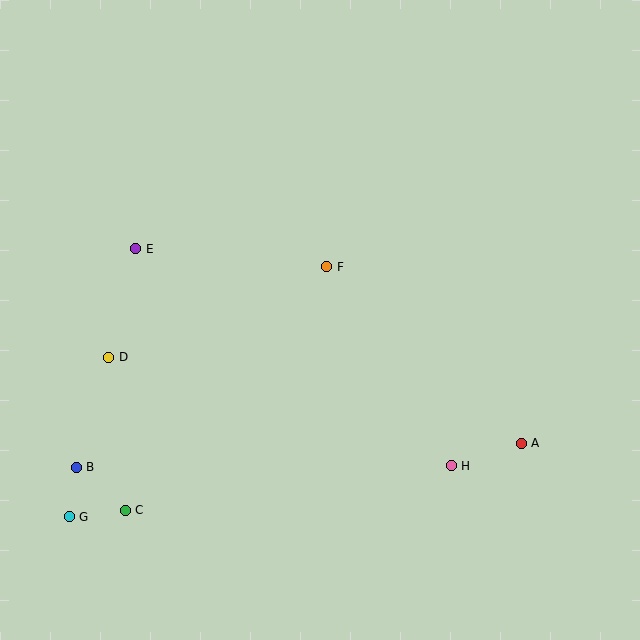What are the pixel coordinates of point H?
Point H is at (451, 466).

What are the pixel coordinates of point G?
Point G is at (69, 517).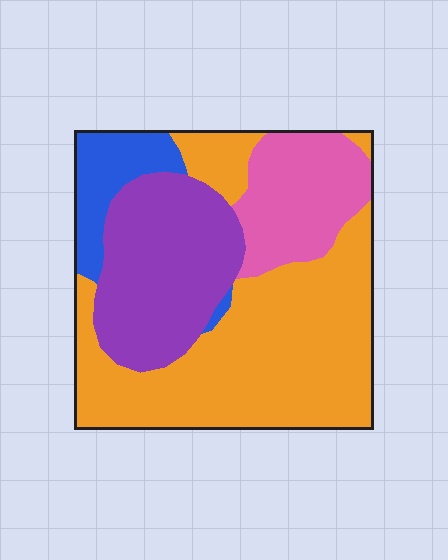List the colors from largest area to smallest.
From largest to smallest: orange, purple, pink, blue.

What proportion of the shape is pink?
Pink covers roughly 15% of the shape.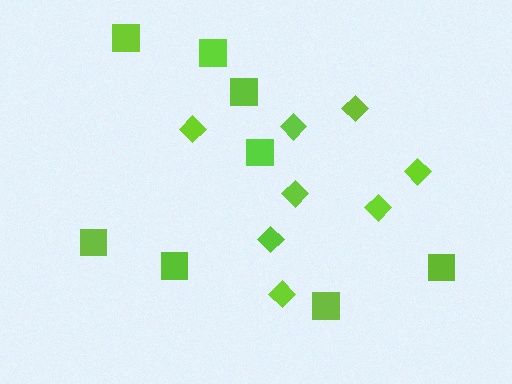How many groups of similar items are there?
There are 2 groups: one group of diamonds (8) and one group of squares (8).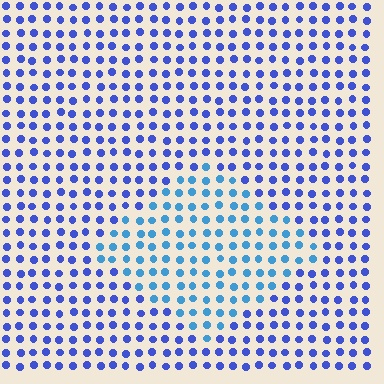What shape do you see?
I see a diamond.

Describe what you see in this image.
The image is filled with small blue elements in a uniform arrangement. A diamond-shaped region is visible where the elements are tinted to a slightly different hue, forming a subtle color boundary.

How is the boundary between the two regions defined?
The boundary is defined purely by a slight shift in hue (about 30 degrees). Spacing, size, and orientation are identical on both sides.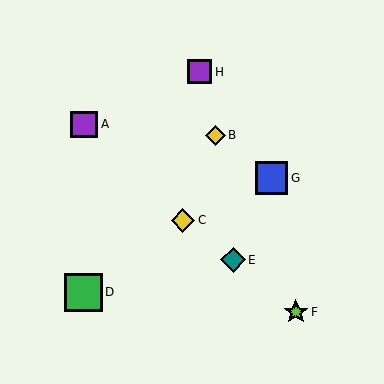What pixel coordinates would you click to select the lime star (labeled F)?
Click at (296, 312) to select the lime star F.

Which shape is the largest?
The green square (labeled D) is the largest.